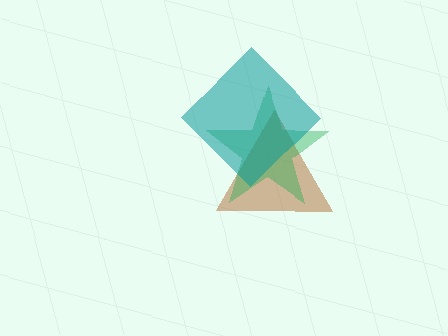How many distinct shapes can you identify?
There are 3 distinct shapes: a brown triangle, a green star, a teal diamond.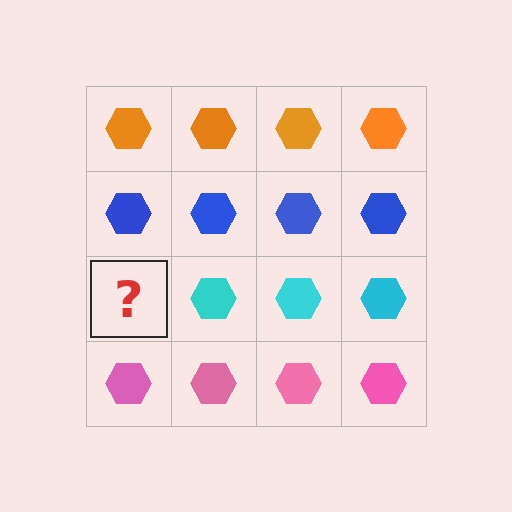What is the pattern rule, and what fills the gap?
The rule is that each row has a consistent color. The gap should be filled with a cyan hexagon.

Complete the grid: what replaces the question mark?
The question mark should be replaced with a cyan hexagon.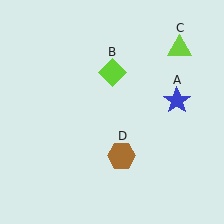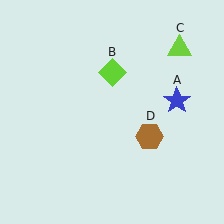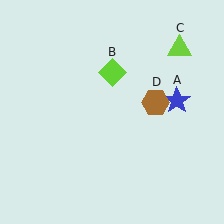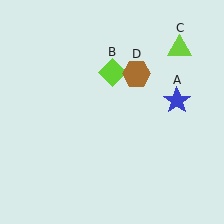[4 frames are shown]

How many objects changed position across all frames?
1 object changed position: brown hexagon (object D).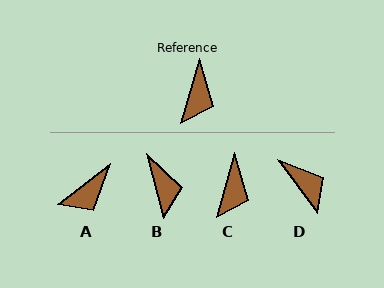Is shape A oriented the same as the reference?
No, it is off by about 37 degrees.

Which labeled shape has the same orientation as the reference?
C.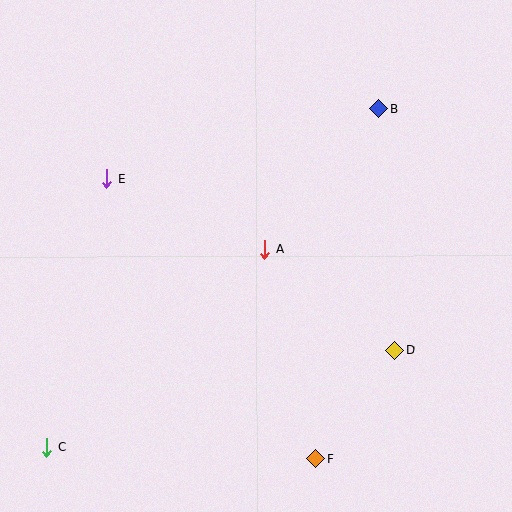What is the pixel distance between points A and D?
The distance between A and D is 164 pixels.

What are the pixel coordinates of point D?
Point D is at (395, 350).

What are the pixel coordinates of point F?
Point F is at (315, 459).